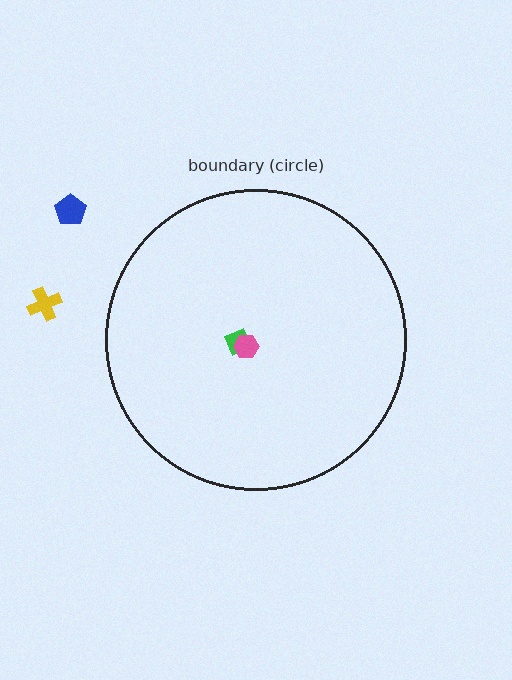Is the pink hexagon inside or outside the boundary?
Inside.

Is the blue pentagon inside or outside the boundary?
Outside.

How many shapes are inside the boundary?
2 inside, 2 outside.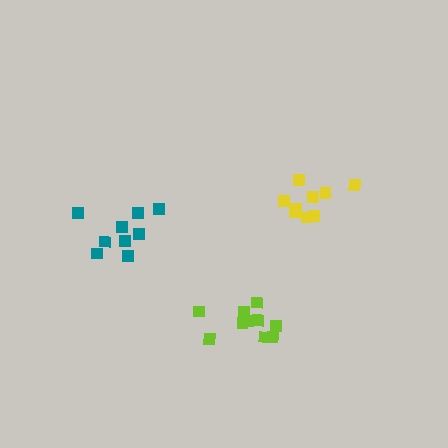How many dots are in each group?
Group 1: 10 dots, Group 2: 9 dots, Group 3: 9 dots (28 total).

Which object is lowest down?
The lime cluster is bottommost.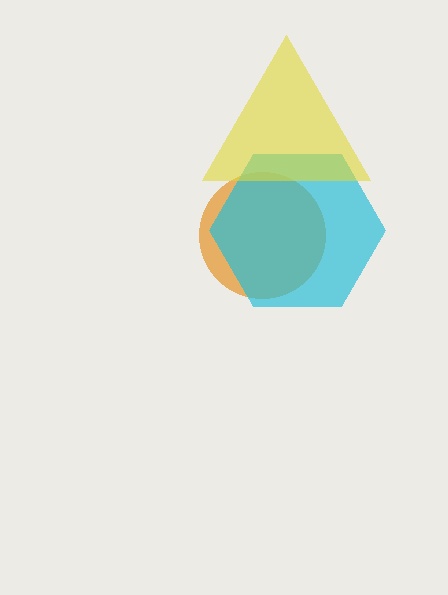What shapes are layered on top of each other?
The layered shapes are: an orange circle, a cyan hexagon, a yellow triangle.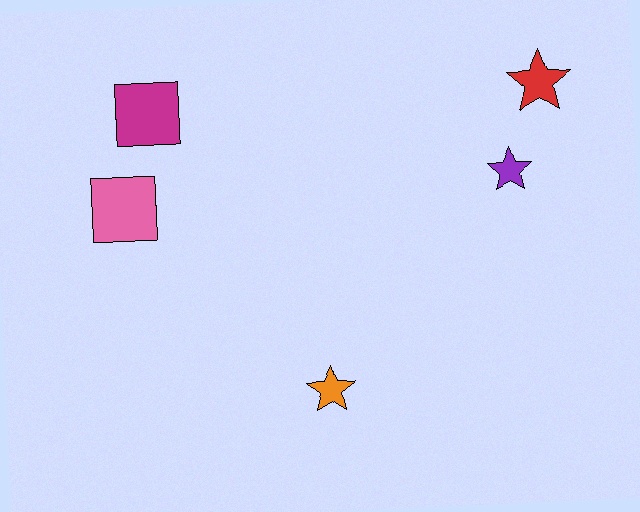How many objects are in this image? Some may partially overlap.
There are 5 objects.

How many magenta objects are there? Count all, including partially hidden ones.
There is 1 magenta object.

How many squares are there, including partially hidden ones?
There are 2 squares.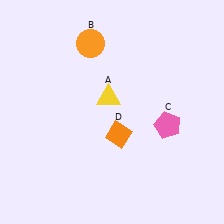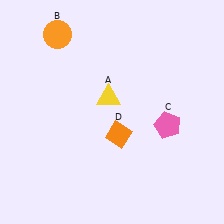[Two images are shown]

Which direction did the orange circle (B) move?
The orange circle (B) moved left.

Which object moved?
The orange circle (B) moved left.